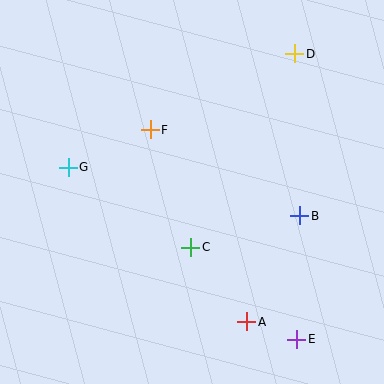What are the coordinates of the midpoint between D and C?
The midpoint between D and C is at (243, 150).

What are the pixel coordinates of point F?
Point F is at (150, 130).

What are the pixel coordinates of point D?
Point D is at (295, 54).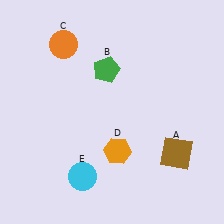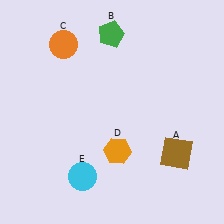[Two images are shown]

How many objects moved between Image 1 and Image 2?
1 object moved between the two images.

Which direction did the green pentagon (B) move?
The green pentagon (B) moved up.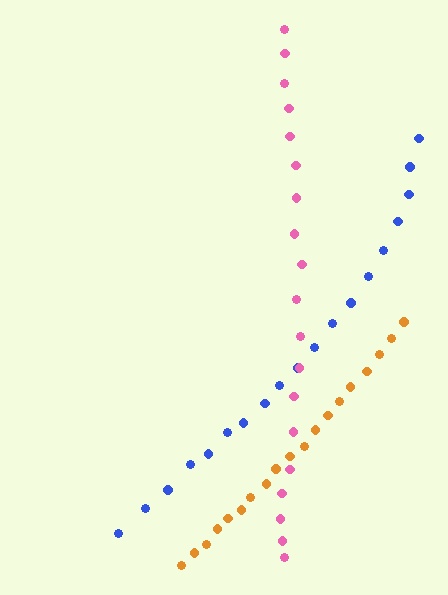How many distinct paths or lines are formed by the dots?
There are 3 distinct paths.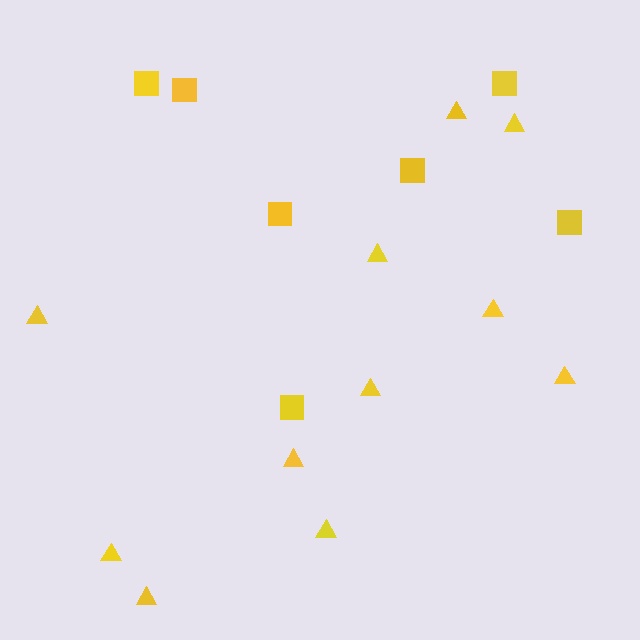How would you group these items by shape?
There are 2 groups: one group of triangles (11) and one group of squares (7).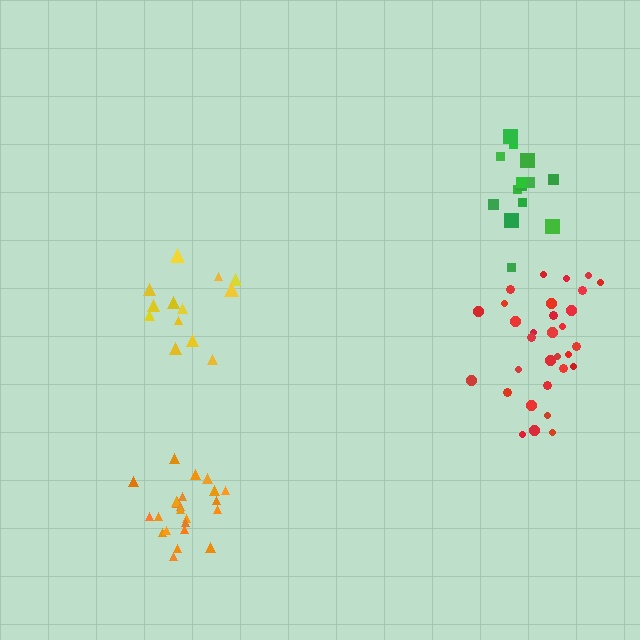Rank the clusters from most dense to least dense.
orange, green, red, yellow.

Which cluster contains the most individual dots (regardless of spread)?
Red (33).